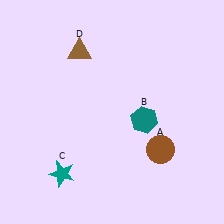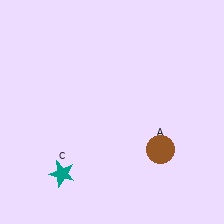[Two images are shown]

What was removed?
The brown triangle (D), the teal hexagon (B) were removed in Image 2.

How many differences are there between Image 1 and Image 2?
There are 2 differences between the two images.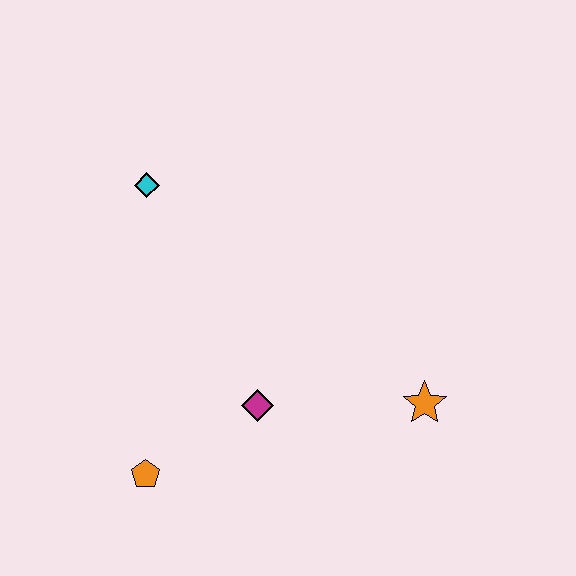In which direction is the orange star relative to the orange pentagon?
The orange star is to the right of the orange pentagon.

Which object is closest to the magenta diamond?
The orange pentagon is closest to the magenta diamond.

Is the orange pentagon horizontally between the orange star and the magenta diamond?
No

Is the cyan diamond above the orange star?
Yes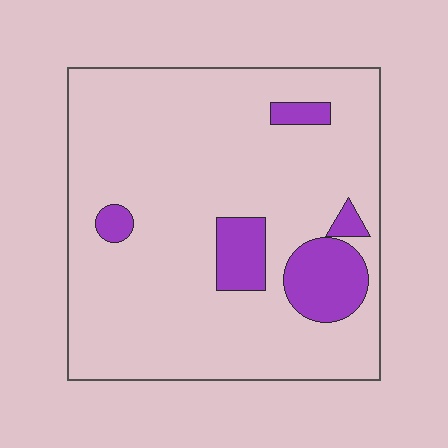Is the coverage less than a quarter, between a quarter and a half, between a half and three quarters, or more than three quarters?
Less than a quarter.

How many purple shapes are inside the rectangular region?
5.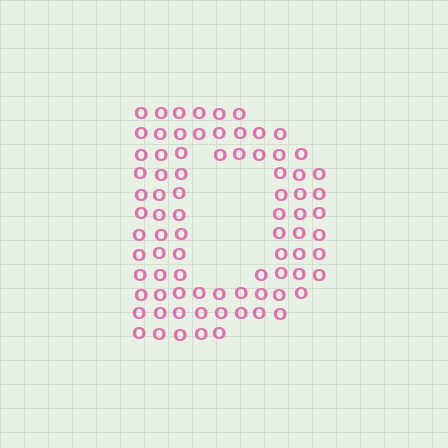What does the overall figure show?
The overall figure shows the letter D.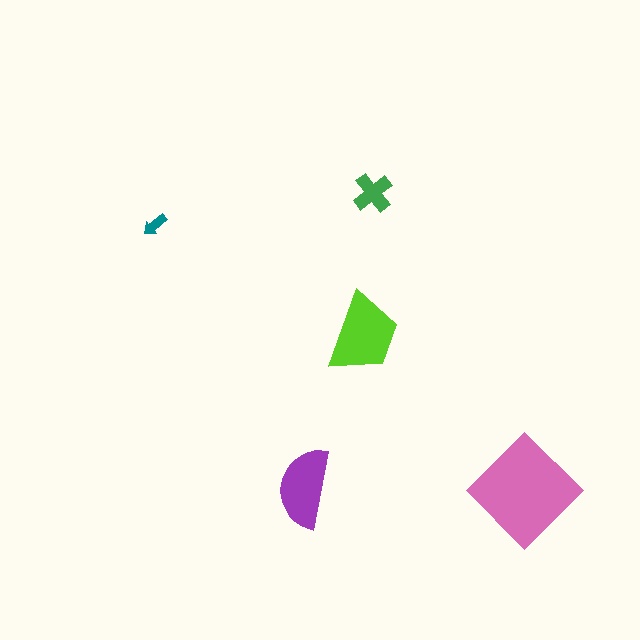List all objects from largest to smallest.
The pink diamond, the lime trapezoid, the purple semicircle, the green cross, the teal arrow.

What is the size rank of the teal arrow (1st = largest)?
5th.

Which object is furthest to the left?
The teal arrow is leftmost.